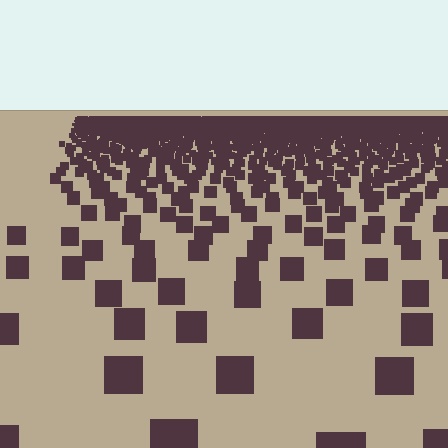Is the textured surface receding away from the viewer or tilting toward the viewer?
The surface is receding away from the viewer. Texture elements get smaller and denser toward the top.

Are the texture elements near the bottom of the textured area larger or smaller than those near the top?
Larger. Near the bottom, elements are closer to the viewer and appear at a bigger on-screen size.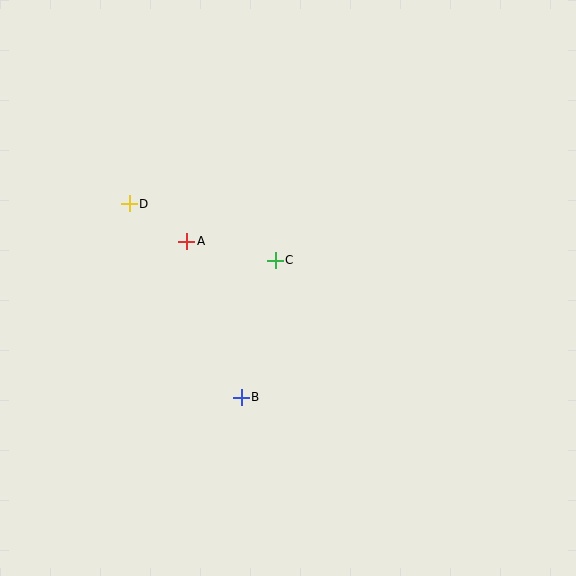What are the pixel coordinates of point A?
Point A is at (187, 241).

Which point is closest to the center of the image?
Point C at (275, 260) is closest to the center.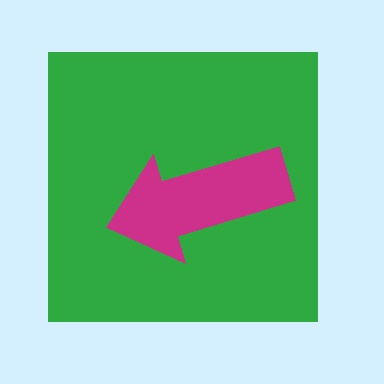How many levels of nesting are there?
2.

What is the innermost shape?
The magenta arrow.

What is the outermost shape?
The green square.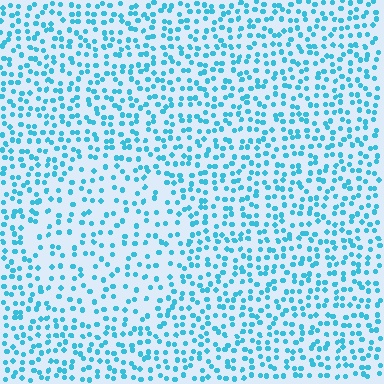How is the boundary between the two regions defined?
The boundary is defined by a change in element density (approximately 1.6x ratio). All elements are the same color, size, and shape.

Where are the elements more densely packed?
The elements are more densely packed outside the circle boundary.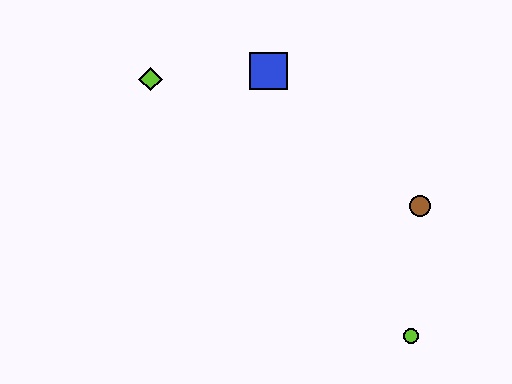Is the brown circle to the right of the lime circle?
Yes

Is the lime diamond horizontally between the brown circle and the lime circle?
No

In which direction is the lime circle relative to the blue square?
The lime circle is below the blue square.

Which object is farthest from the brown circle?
The lime diamond is farthest from the brown circle.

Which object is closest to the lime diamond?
The blue square is closest to the lime diamond.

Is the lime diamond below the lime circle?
No